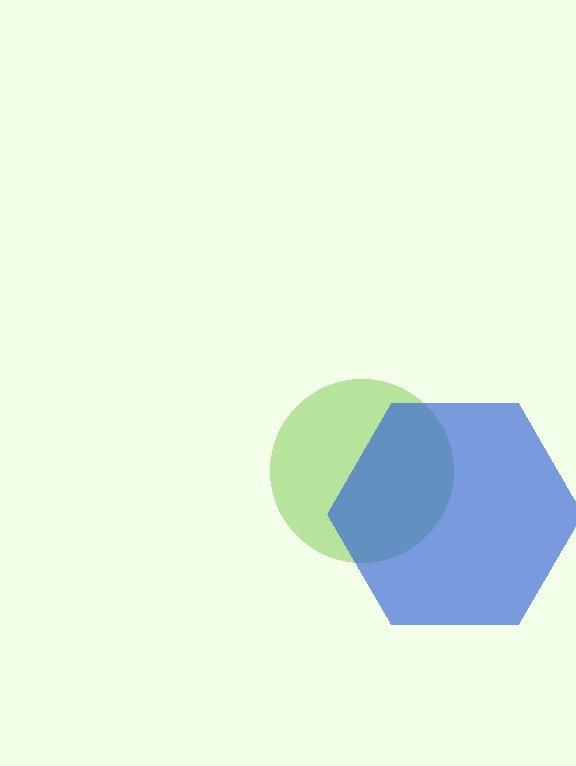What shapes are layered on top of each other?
The layered shapes are: a lime circle, a blue hexagon.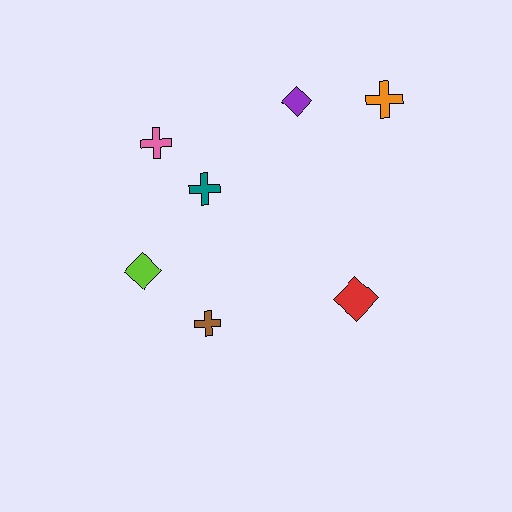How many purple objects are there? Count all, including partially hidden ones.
There is 1 purple object.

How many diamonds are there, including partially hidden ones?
There are 3 diamonds.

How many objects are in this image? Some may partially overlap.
There are 7 objects.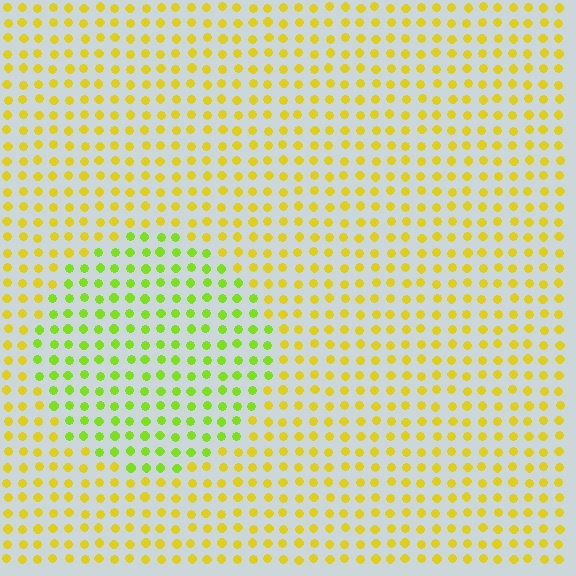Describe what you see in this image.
The image is filled with small yellow elements in a uniform arrangement. A circle-shaped region is visible where the elements are tinted to a slightly different hue, forming a subtle color boundary.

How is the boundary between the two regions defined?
The boundary is defined purely by a slight shift in hue (about 36 degrees). Spacing, size, and orientation are identical on both sides.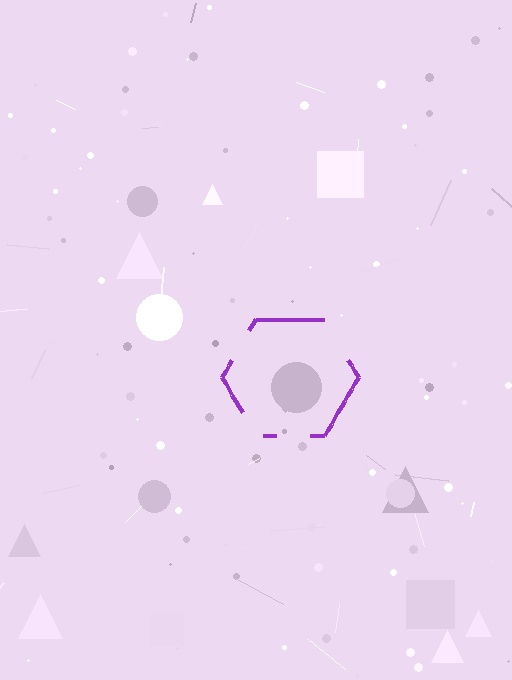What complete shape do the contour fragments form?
The contour fragments form a hexagon.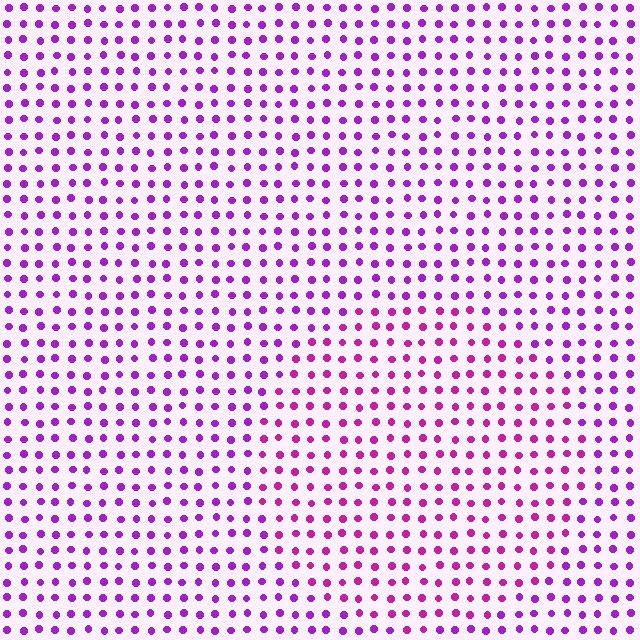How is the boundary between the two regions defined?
The boundary is defined purely by a slight shift in hue (about 25 degrees). Spacing, size, and orientation are identical on both sides.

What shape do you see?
I see a circle.